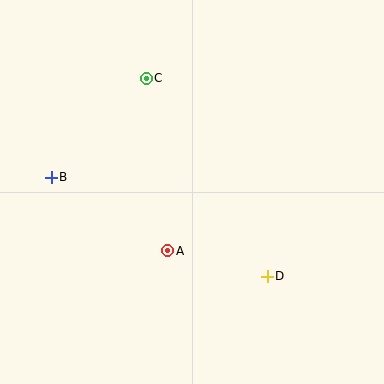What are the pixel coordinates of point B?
Point B is at (51, 177).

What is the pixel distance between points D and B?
The distance between D and B is 237 pixels.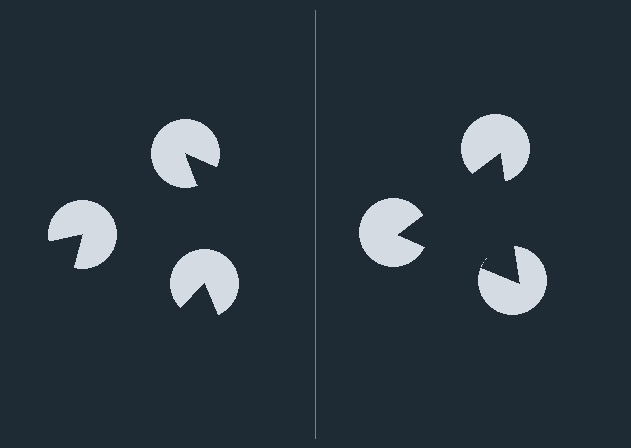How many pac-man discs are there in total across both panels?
6 — 3 on each side.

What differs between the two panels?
The pac-man discs are positioned identically on both sides; only the wedge orientations differ. On the right they align to a triangle; on the left they are misaligned.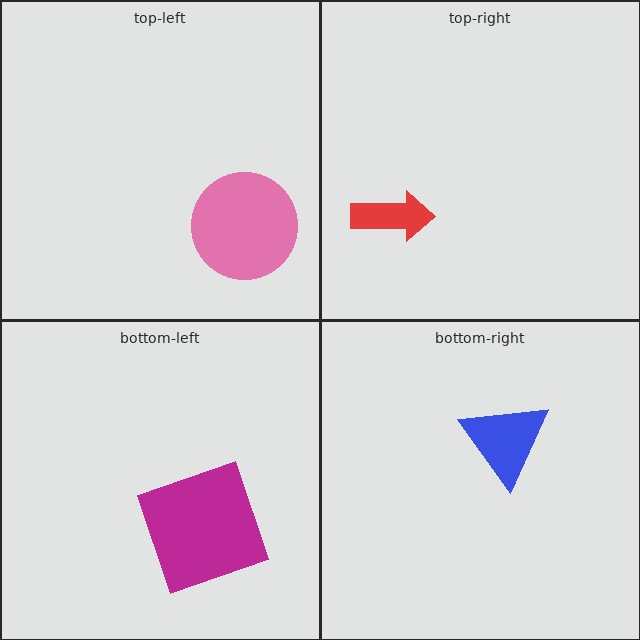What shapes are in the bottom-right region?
The blue triangle.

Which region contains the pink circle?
The top-left region.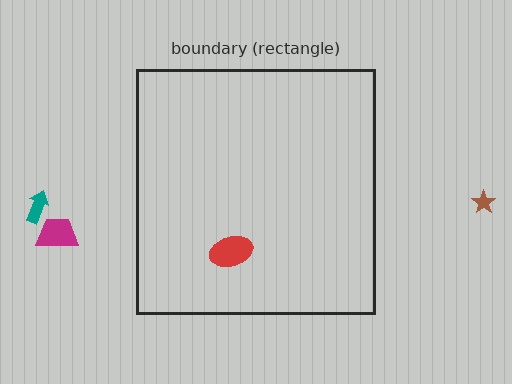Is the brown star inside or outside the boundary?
Outside.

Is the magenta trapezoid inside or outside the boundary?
Outside.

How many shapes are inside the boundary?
1 inside, 3 outside.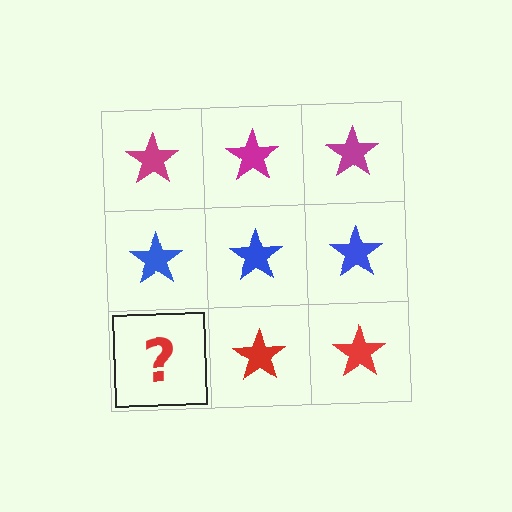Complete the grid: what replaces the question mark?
The question mark should be replaced with a red star.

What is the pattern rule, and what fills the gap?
The rule is that each row has a consistent color. The gap should be filled with a red star.